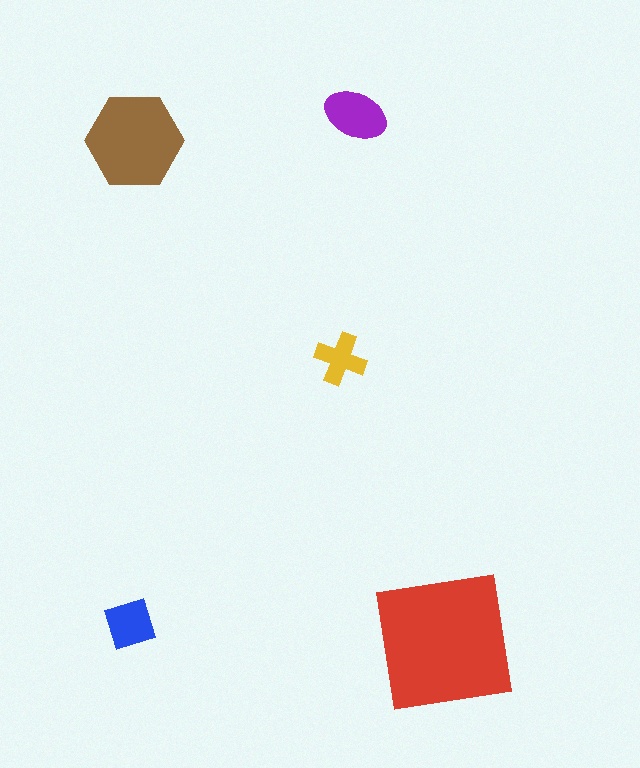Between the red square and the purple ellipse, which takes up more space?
The red square.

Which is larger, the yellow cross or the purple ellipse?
The purple ellipse.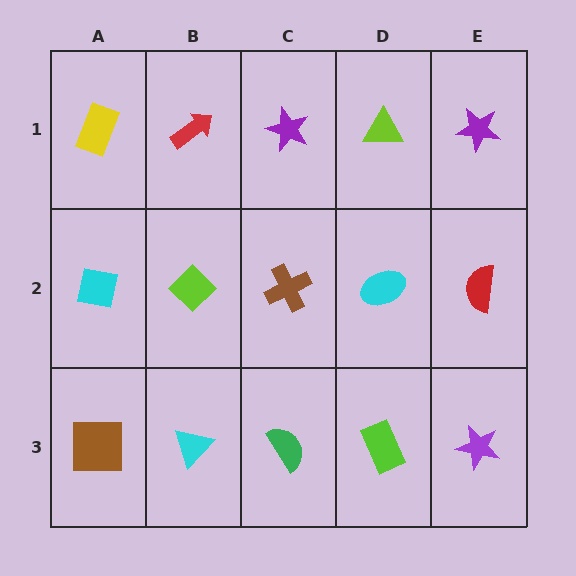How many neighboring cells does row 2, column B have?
4.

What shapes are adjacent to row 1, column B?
A lime diamond (row 2, column B), a yellow rectangle (row 1, column A), a purple star (row 1, column C).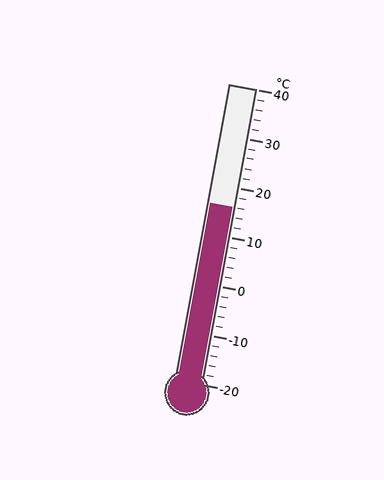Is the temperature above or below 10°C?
The temperature is above 10°C.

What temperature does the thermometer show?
The thermometer shows approximately 16°C.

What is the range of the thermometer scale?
The thermometer scale ranges from -20°C to 40°C.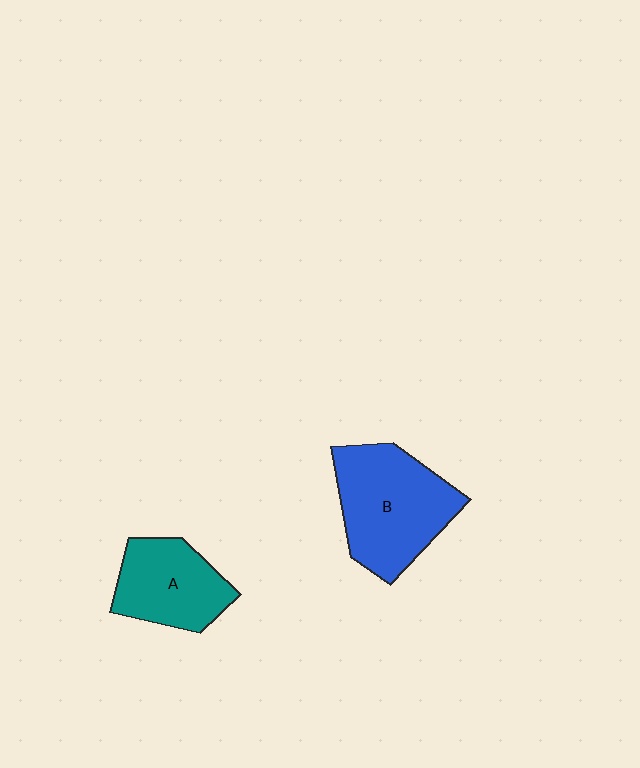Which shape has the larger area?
Shape B (blue).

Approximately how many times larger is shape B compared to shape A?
Approximately 1.4 times.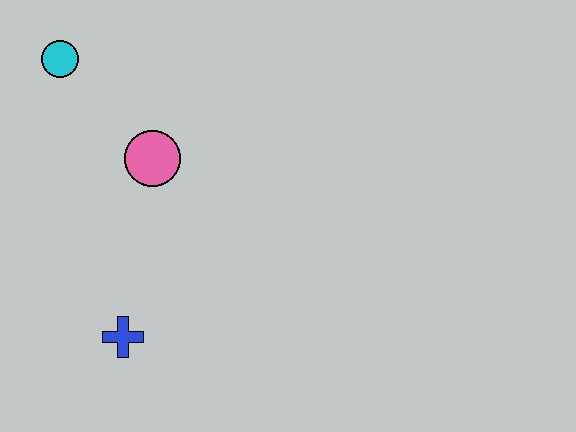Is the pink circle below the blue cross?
No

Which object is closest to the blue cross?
The pink circle is closest to the blue cross.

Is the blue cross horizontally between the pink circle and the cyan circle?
Yes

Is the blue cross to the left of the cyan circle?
No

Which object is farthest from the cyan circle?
The blue cross is farthest from the cyan circle.